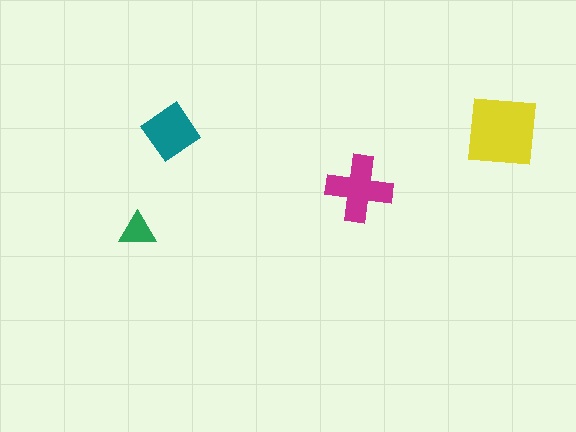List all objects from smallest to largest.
The green triangle, the teal diamond, the magenta cross, the yellow square.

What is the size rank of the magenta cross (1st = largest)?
2nd.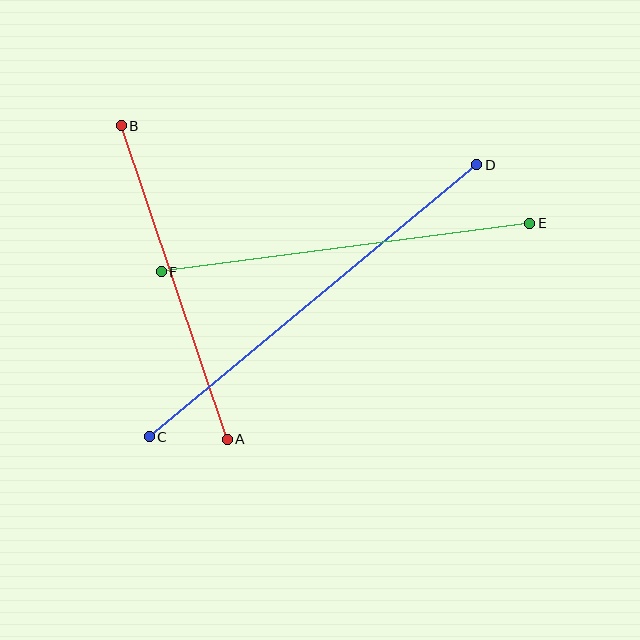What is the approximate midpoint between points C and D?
The midpoint is at approximately (313, 301) pixels.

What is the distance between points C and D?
The distance is approximately 426 pixels.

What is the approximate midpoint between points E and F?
The midpoint is at approximately (345, 248) pixels.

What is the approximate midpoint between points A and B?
The midpoint is at approximately (174, 283) pixels.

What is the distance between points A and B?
The distance is approximately 331 pixels.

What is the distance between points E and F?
The distance is approximately 372 pixels.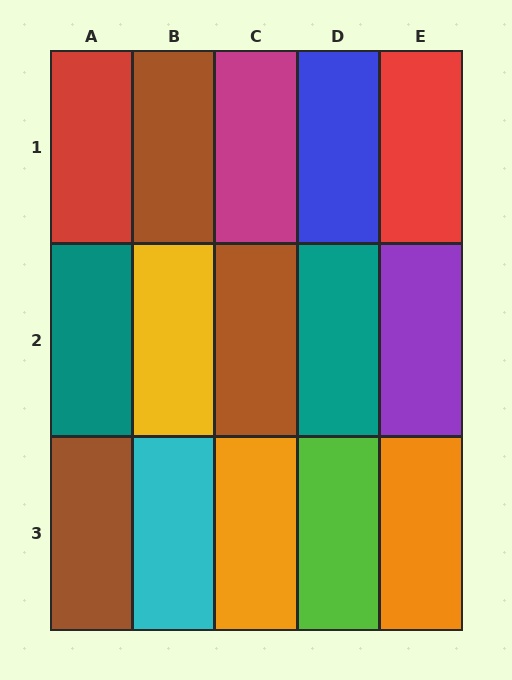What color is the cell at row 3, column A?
Brown.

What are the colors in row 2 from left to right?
Teal, yellow, brown, teal, purple.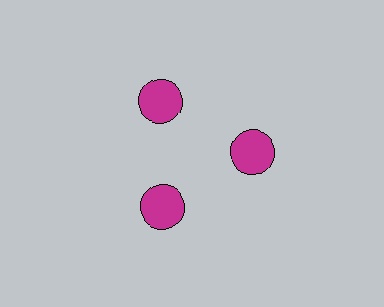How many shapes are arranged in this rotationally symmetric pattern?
There are 3 shapes, arranged in 3 groups of 1.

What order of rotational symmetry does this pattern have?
This pattern has 3-fold rotational symmetry.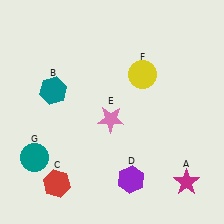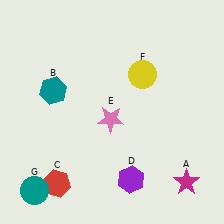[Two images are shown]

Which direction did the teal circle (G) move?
The teal circle (G) moved down.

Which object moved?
The teal circle (G) moved down.